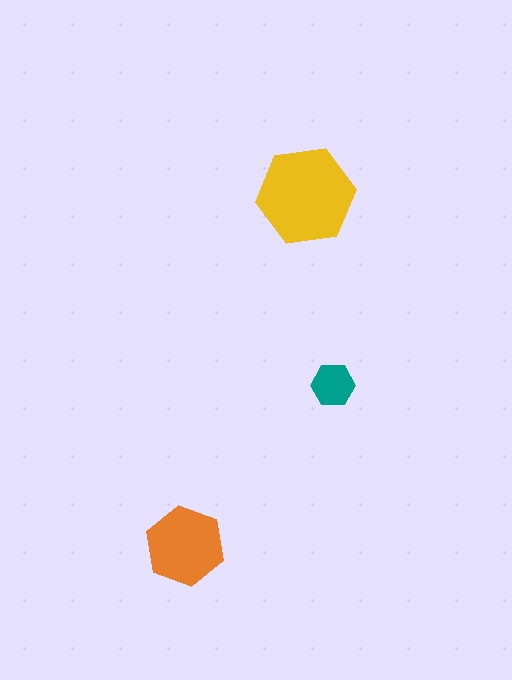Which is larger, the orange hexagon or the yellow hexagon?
The yellow one.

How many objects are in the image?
There are 3 objects in the image.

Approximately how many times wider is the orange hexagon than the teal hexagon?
About 2 times wider.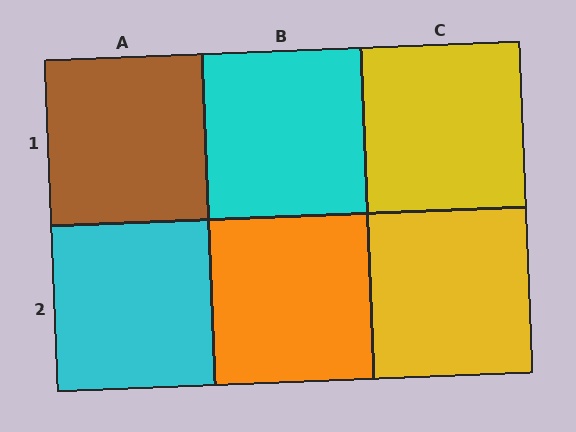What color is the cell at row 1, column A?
Brown.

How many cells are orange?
1 cell is orange.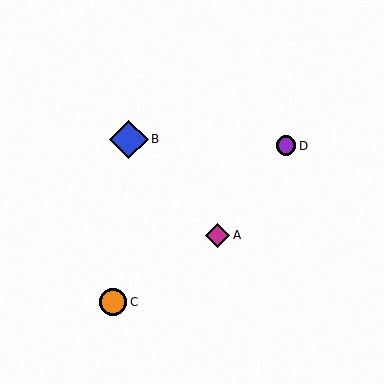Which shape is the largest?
The blue diamond (labeled B) is the largest.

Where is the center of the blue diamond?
The center of the blue diamond is at (129, 139).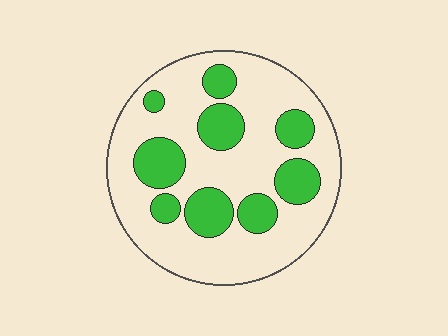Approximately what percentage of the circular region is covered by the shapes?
Approximately 30%.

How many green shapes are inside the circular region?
9.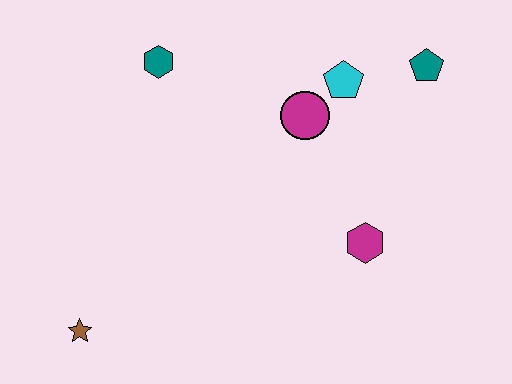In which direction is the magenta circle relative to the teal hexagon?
The magenta circle is to the right of the teal hexagon.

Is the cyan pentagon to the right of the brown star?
Yes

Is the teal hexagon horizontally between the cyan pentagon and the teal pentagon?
No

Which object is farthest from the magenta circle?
The brown star is farthest from the magenta circle.